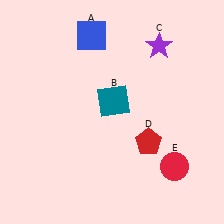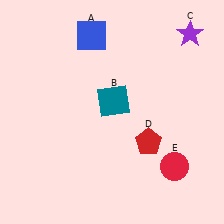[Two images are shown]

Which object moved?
The purple star (C) moved right.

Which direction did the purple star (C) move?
The purple star (C) moved right.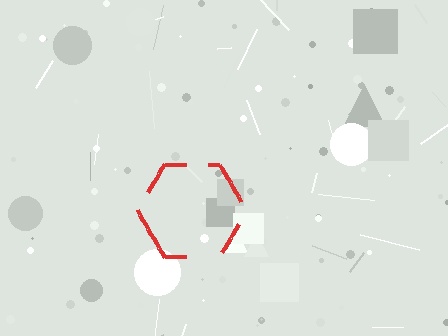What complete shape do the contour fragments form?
The contour fragments form a hexagon.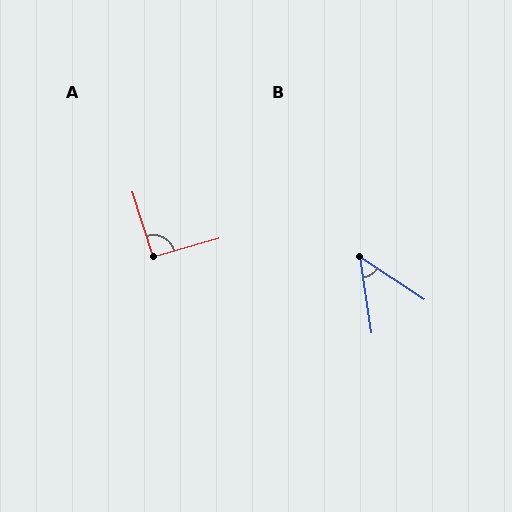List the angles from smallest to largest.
B (49°), A (92°).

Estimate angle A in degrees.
Approximately 92 degrees.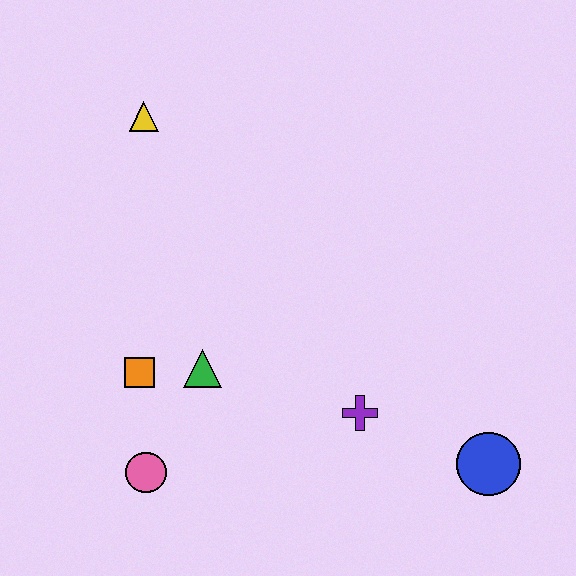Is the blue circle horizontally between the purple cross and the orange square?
No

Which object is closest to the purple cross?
The blue circle is closest to the purple cross.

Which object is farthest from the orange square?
The blue circle is farthest from the orange square.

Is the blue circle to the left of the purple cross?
No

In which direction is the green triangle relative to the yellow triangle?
The green triangle is below the yellow triangle.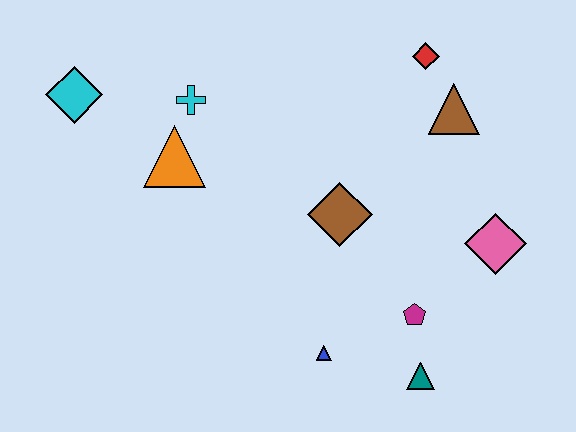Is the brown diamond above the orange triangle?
No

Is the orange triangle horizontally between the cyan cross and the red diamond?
No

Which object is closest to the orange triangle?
The cyan cross is closest to the orange triangle.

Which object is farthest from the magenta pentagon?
The cyan diamond is farthest from the magenta pentagon.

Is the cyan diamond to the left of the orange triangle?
Yes